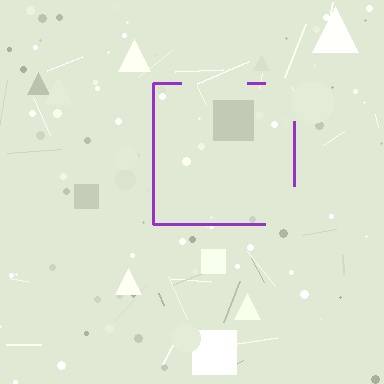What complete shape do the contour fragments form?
The contour fragments form a square.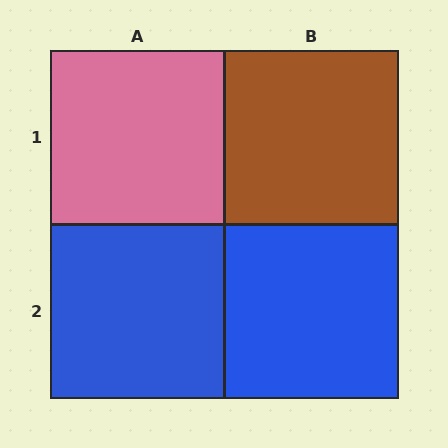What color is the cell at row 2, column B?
Blue.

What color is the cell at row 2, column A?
Blue.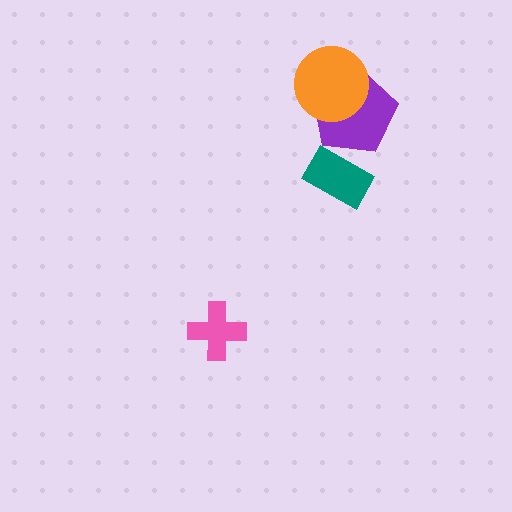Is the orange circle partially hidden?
No, no other shape covers it.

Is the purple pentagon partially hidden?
Yes, it is partially covered by another shape.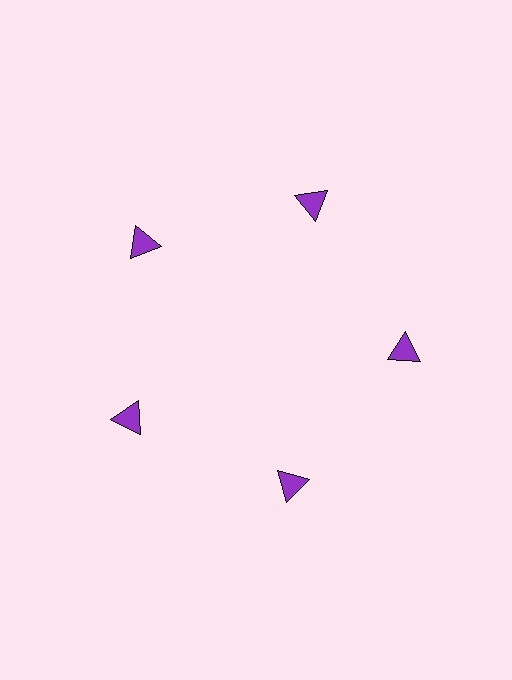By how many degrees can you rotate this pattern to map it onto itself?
The pattern maps onto itself every 72 degrees of rotation.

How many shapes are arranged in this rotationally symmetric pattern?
There are 5 shapes, arranged in 5 groups of 1.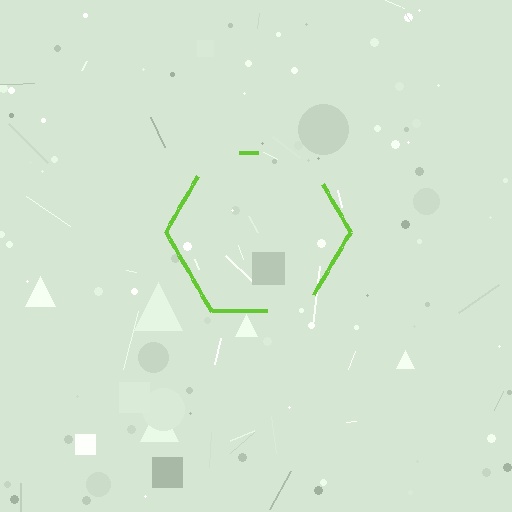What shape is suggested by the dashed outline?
The dashed outline suggests a hexagon.